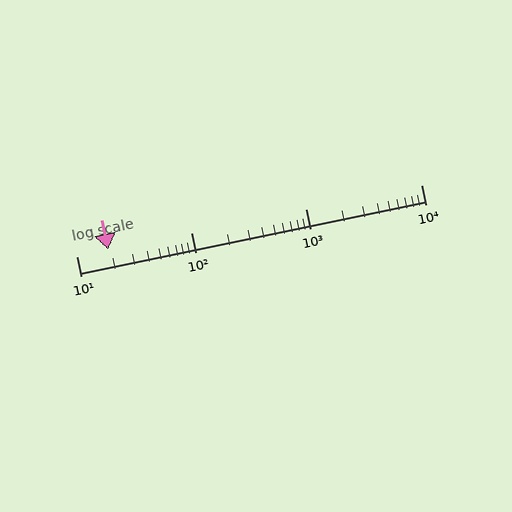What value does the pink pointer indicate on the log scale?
The pointer indicates approximately 19.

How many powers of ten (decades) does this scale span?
The scale spans 3 decades, from 10 to 10000.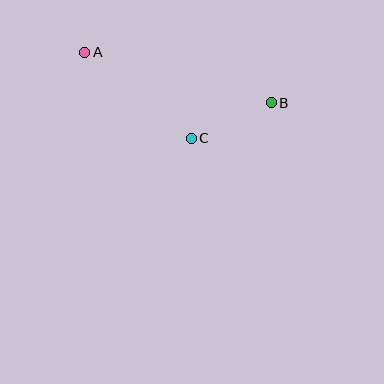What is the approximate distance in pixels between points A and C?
The distance between A and C is approximately 137 pixels.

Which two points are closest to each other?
Points B and C are closest to each other.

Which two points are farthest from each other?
Points A and B are farthest from each other.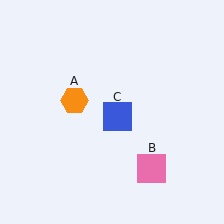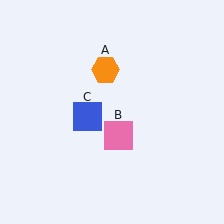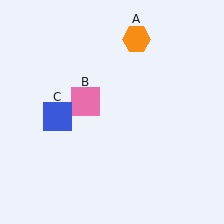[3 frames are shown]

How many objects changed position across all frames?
3 objects changed position: orange hexagon (object A), pink square (object B), blue square (object C).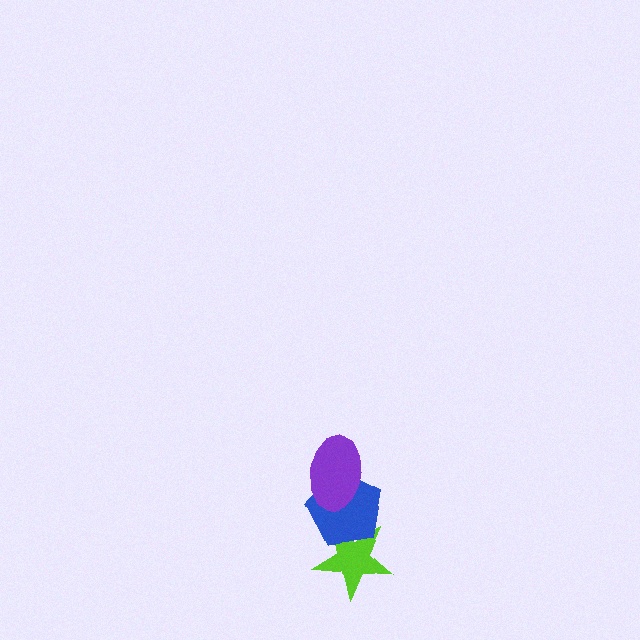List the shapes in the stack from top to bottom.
From top to bottom: the purple ellipse, the blue pentagon, the lime star.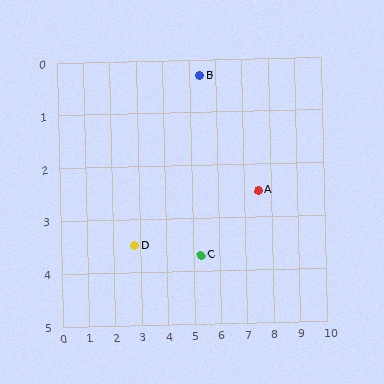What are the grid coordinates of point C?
Point C is at approximately (5.3, 3.7).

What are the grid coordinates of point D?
Point D is at approximately (2.8, 3.5).